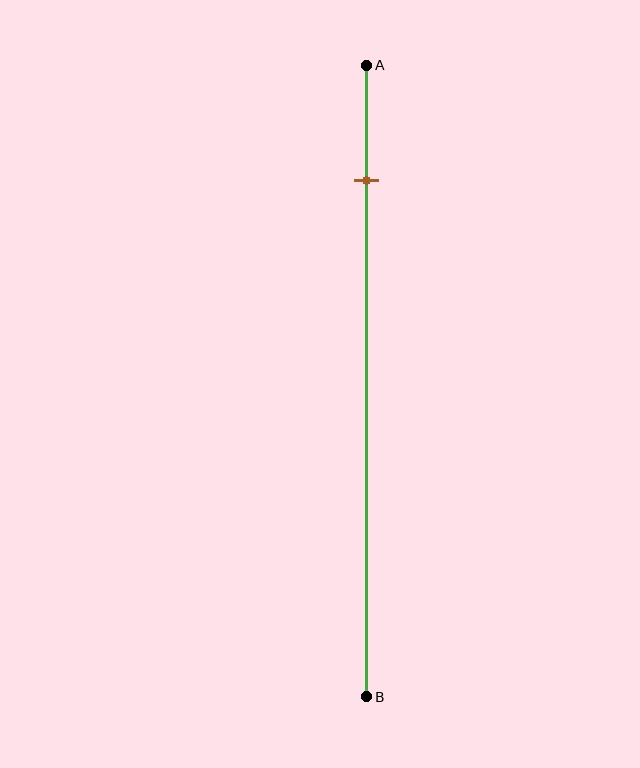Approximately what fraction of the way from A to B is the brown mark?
The brown mark is approximately 20% of the way from A to B.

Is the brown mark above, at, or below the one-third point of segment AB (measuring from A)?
The brown mark is above the one-third point of segment AB.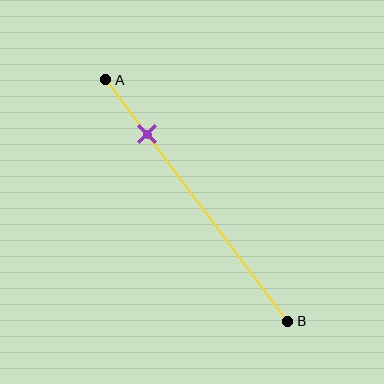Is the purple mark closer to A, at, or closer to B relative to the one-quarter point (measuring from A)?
The purple mark is approximately at the one-quarter point of segment AB.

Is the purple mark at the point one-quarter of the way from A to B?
Yes, the mark is approximately at the one-quarter point.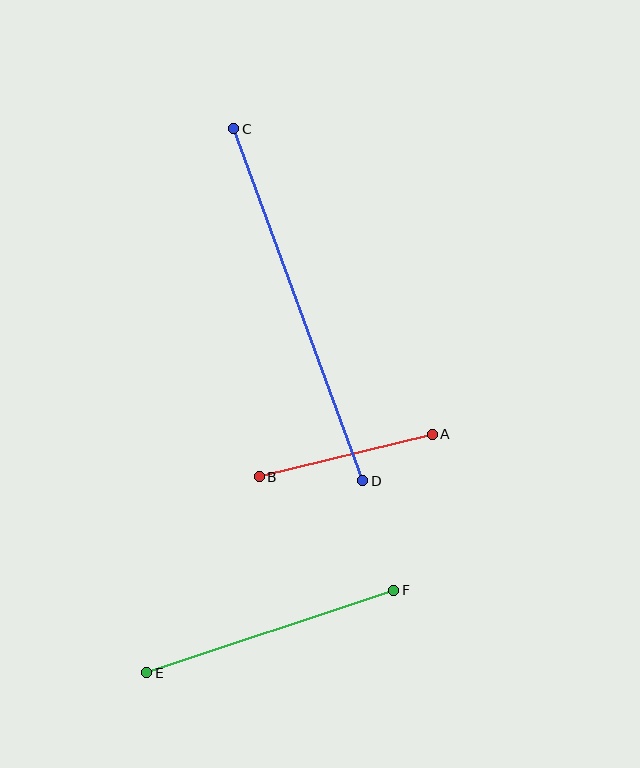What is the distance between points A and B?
The distance is approximately 178 pixels.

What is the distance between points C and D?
The distance is approximately 375 pixels.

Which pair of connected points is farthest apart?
Points C and D are farthest apart.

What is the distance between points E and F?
The distance is approximately 261 pixels.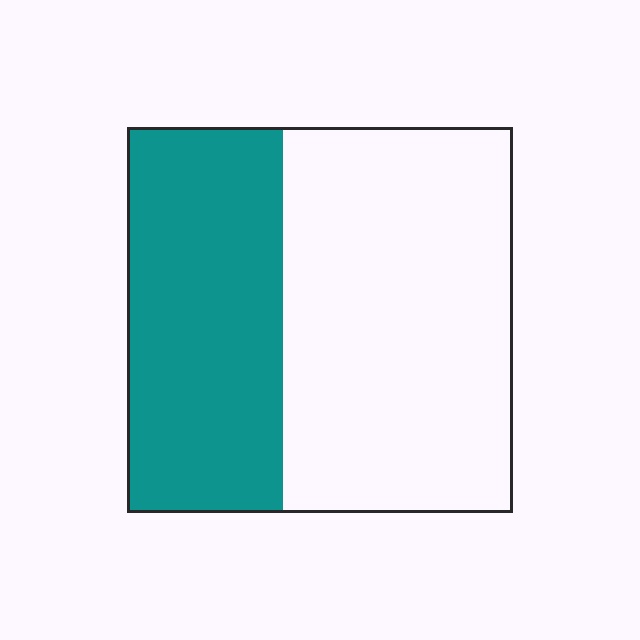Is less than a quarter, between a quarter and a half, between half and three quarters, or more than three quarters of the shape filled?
Between a quarter and a half.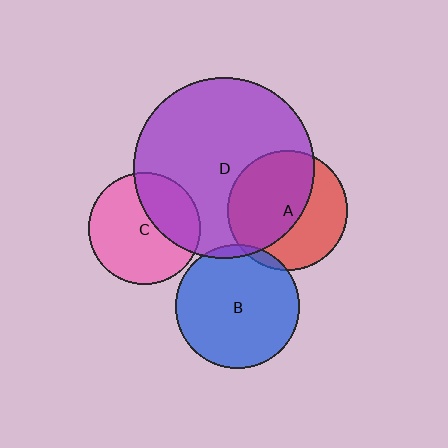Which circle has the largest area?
Circle D (purple).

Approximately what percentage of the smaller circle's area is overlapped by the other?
Approximately 35%.